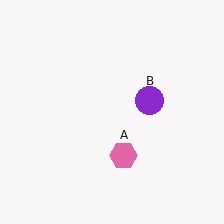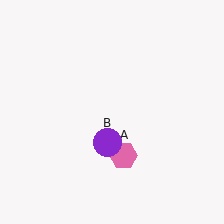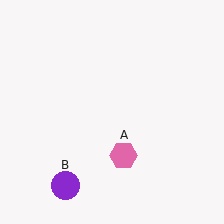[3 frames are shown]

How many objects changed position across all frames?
1 object changed position: purple circle (object B).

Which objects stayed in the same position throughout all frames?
Pink hexagon (object A) remained stationary.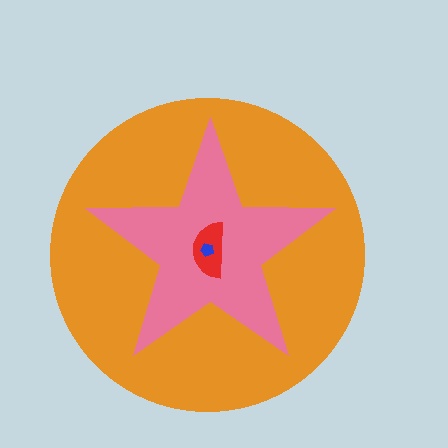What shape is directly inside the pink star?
The red semicircle.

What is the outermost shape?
The orange circle.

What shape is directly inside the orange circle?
The pink star.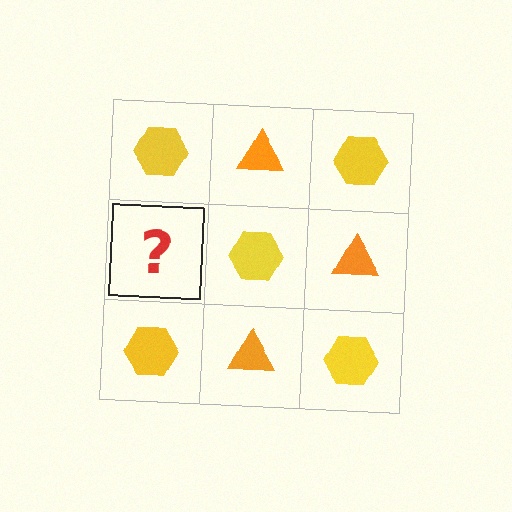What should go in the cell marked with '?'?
The missing cell should contain an orange triangle.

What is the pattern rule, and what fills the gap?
The rule is that it alternates yellow hexagon and orange triangle in a checkerboard pattern. The gap should be filled with an orange triangle.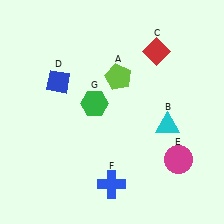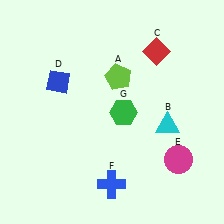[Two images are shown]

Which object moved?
The green hexagon (G) moved right.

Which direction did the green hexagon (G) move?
The green hexagon (G) moved right.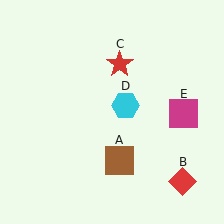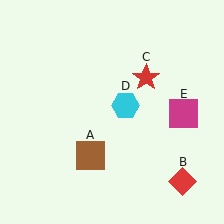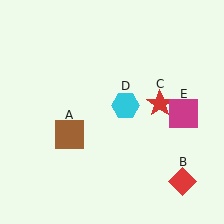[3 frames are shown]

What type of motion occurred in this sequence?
The brown square (object A), red star (object C) rotated clockwise around the center of the scene.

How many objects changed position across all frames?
2 objects changed position: brown square (object A), red star (object C).